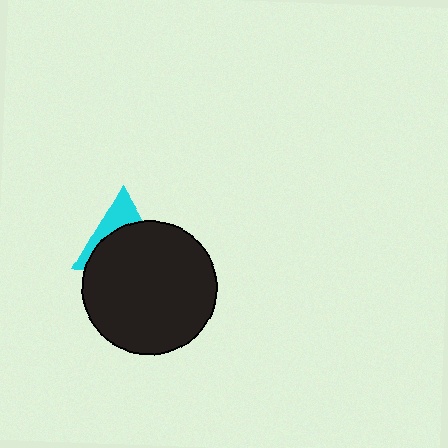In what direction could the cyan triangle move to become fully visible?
The cyan triangle could move up. That would shift it out from behind the black circle entirely.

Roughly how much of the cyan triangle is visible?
A small part of it is visible (roughly 34%).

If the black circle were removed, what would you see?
You would see the complete cyan triangle.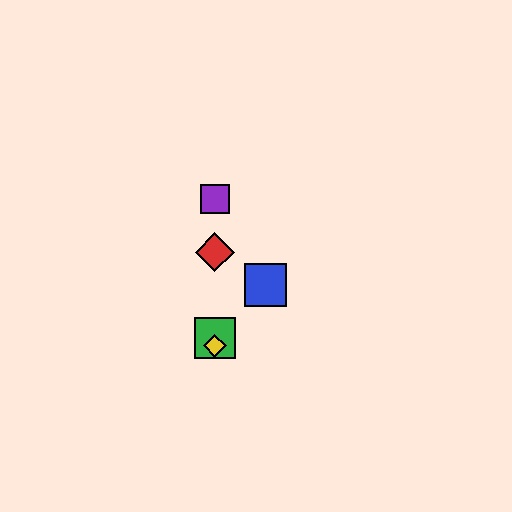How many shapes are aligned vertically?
4 shapes (the red diamond, the green square, the yellow diamond, the purple square) are aligned vertically.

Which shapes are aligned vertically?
The red diamond, the green square, the yellow diamond, the purple square are aligned vertically.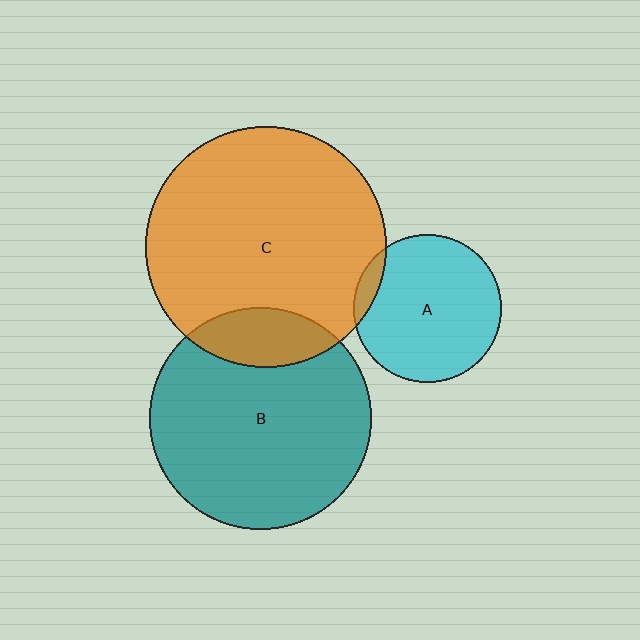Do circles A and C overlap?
Yes.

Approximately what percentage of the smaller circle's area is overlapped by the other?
Approximately 10%.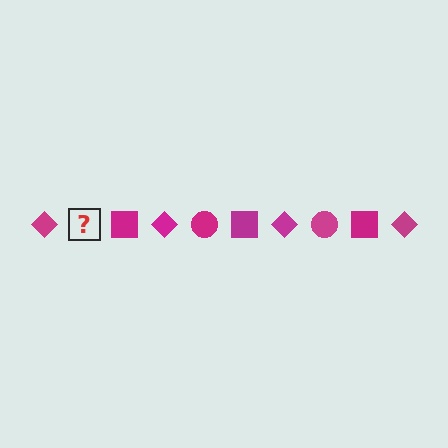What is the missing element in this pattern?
The missing element is a magenta circle.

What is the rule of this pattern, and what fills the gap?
The rule is that the pattern cycles through diamond, circle, square shapes in magenta. The gap should be filled with a magenta circle.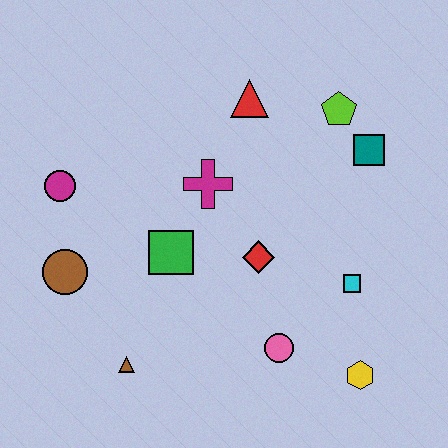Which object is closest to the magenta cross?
The green square is closest to the magenta cross.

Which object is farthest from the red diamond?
The magenta circle is farthest from the red diamond.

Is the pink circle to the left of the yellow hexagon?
Yes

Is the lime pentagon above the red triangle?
No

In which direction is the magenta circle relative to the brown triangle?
The magenta circle is above the brown triangle.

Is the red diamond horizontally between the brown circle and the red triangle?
No